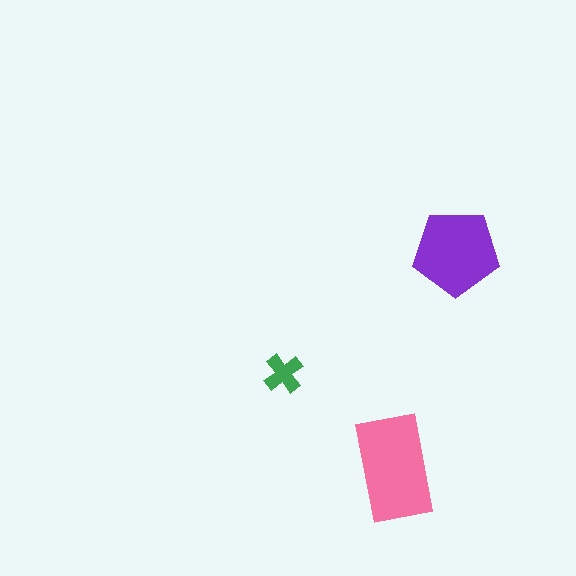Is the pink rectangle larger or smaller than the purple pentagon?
Larger.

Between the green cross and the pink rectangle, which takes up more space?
The pink rectangle.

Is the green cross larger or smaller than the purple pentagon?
Smaller.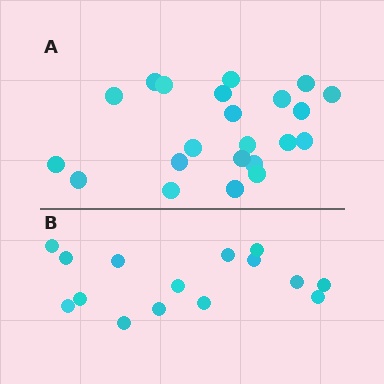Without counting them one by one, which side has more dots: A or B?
Region A (the top region) has more dots.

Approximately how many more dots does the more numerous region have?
Region A has roughly 8 or so more dots than region B.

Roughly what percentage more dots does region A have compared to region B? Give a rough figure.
About 45% more.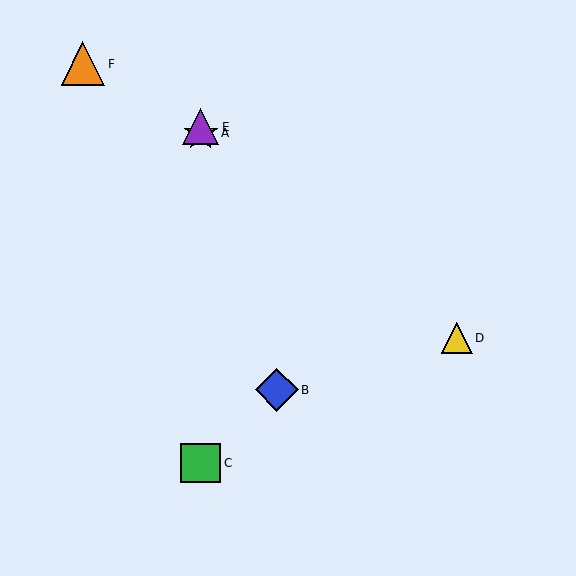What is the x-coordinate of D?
Object D is at x≈457.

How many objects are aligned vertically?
3 objects (A, C, E) are aligned vertically.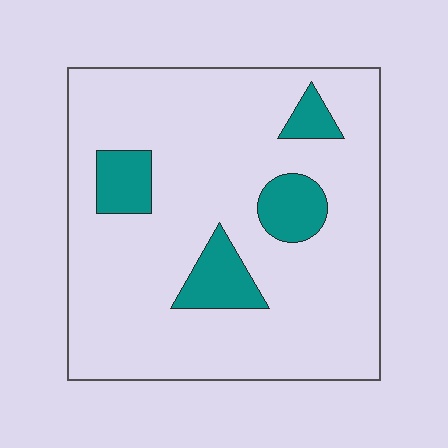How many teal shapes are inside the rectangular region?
4.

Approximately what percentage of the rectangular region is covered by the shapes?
Approximately 15%.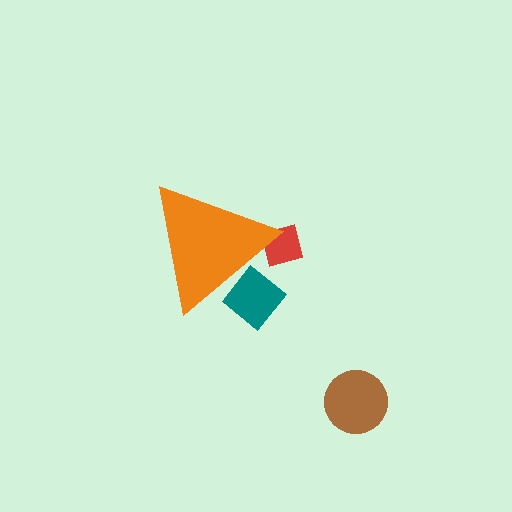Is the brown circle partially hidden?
No, the brown circle is fully visible.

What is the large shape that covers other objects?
An orange triangle.